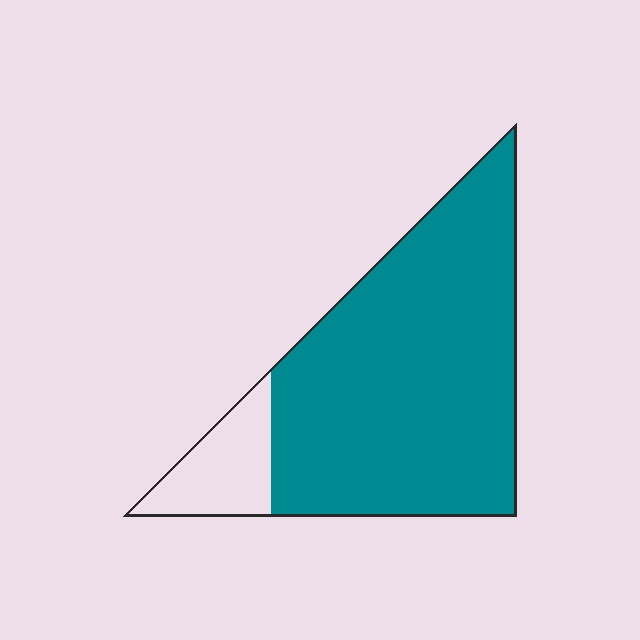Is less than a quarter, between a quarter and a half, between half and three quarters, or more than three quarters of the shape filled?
More than three quarters.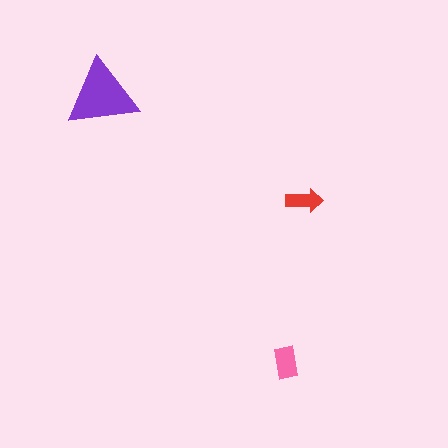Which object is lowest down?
The pink rectangle is bottommost.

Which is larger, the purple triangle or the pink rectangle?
The purple triangle.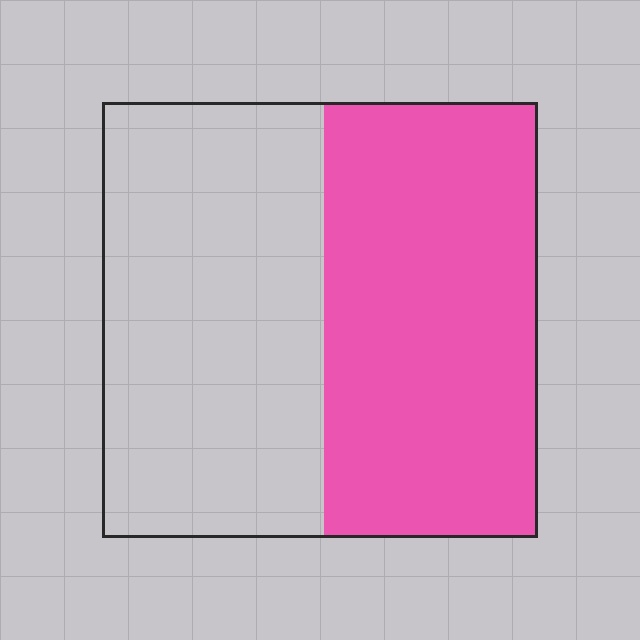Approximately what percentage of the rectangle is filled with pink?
Approximately 50%.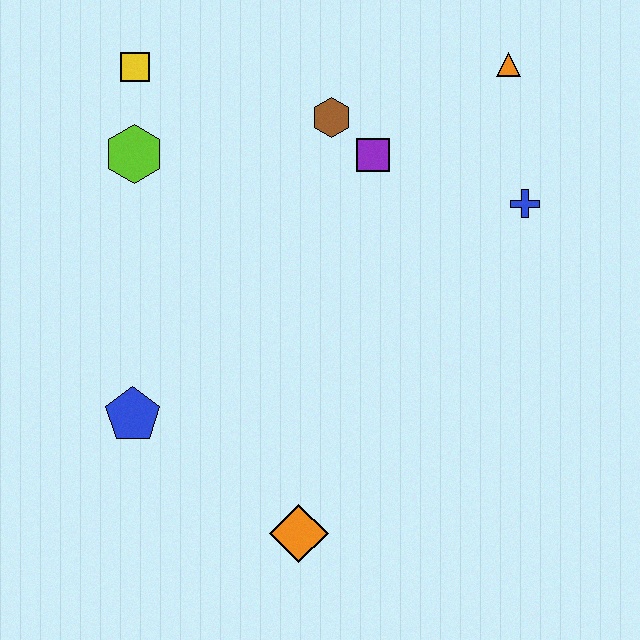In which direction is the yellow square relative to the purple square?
The yellow square is to the left of the purple square.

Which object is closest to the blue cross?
The orange triangle is closest to the blue cross.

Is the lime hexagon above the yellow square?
No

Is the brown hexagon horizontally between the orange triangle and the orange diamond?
Yes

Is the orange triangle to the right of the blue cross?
No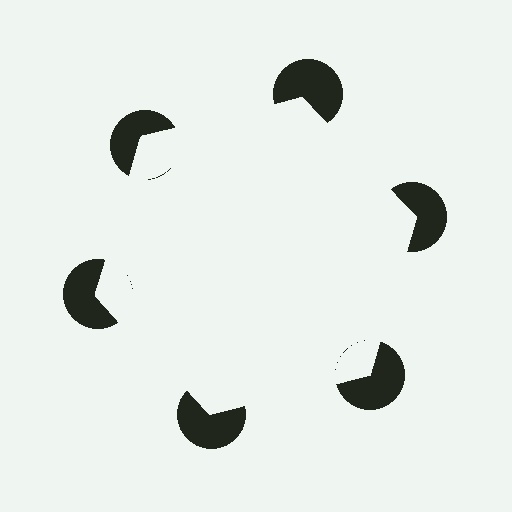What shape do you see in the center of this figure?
An illusory hexagon — its edges are inferred from the aligned wedge cuts in the pac-man discs, not physically drawn.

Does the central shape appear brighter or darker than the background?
It typically appears slightly brighter than the background, even though no actual brightness change is drawn.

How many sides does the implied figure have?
6 sides.